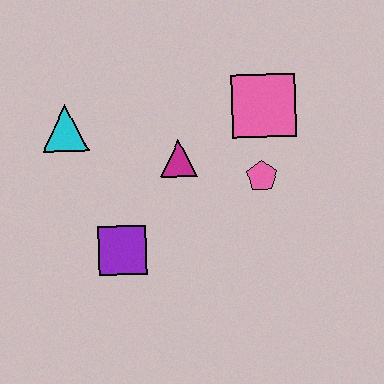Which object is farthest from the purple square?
The pink square is farthest from the purple square.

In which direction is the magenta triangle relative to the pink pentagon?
The magenta triangle is to the left of the pink pentagon.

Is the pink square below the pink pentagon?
No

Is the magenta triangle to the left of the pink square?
Yes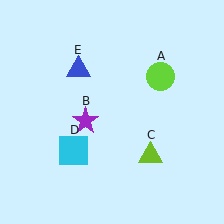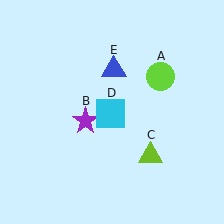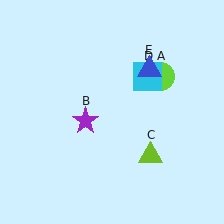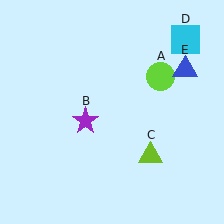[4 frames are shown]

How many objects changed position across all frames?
2 objects changed position: cyan square (object D), blue triangle (object E).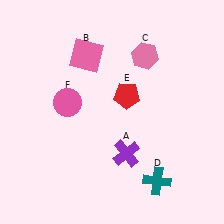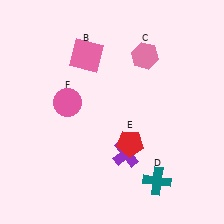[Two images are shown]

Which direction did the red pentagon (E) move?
The red pentagon (E) moved down.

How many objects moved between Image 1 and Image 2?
1 object moved between the two images.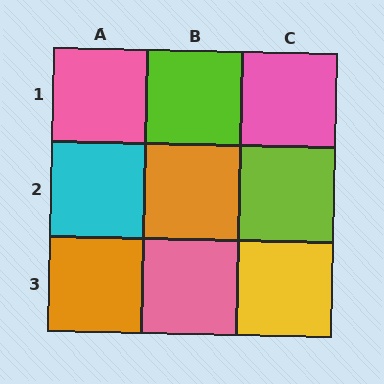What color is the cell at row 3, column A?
Orange.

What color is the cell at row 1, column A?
Pink.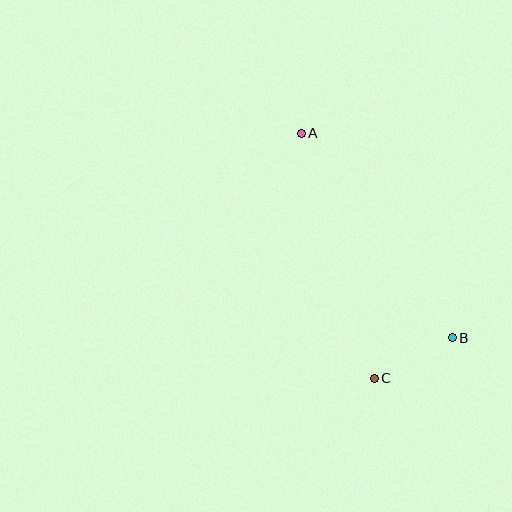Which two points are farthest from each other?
Points A and C are farthest from each other.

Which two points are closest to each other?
Points B and C are closest to each other.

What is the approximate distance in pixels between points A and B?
The distance between A and B is approximately 254 pixels.